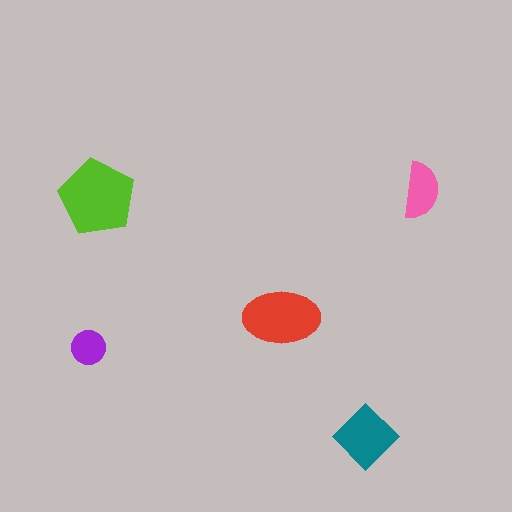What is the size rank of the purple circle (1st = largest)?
5th.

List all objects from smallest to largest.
The purple circle, the pink semicircle, the teal diamond, the red ellipse, the lime pentagon.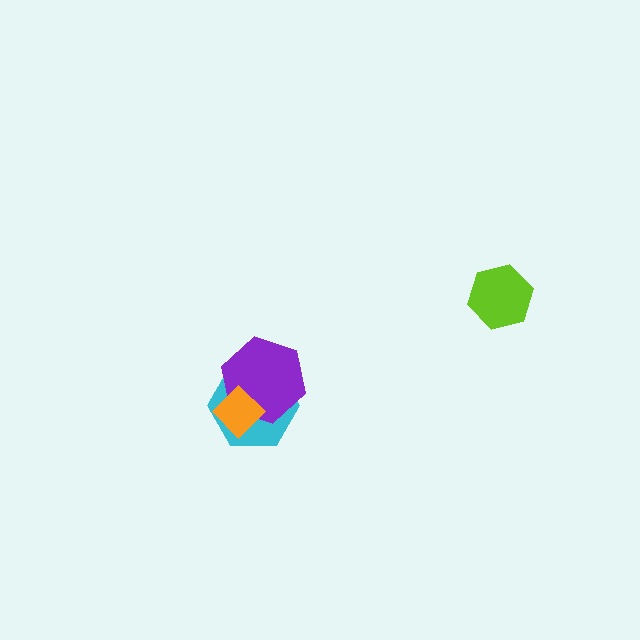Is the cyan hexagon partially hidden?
Yes, it is partially covered by another shape.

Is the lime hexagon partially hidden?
No, no other shape covers it.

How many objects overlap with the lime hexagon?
0 objects overlap with the lime hexagon.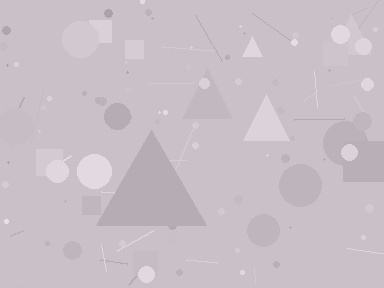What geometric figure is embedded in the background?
A triangle is embedded in the background.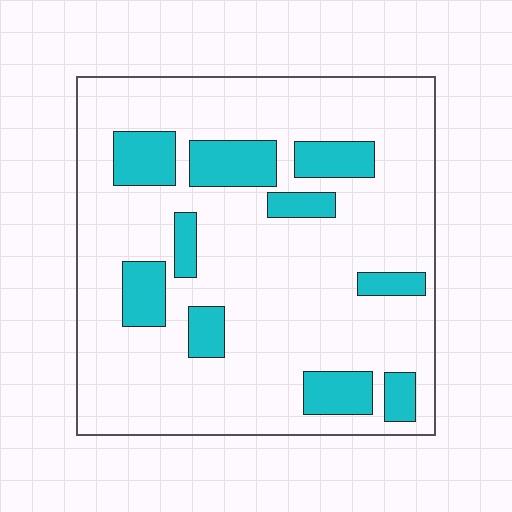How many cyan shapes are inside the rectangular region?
10.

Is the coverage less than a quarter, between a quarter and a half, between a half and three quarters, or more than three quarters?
Less than a quarter.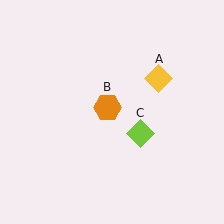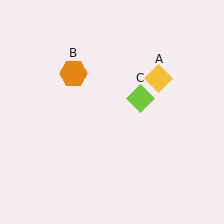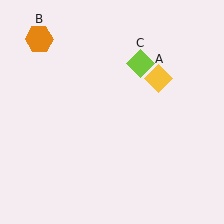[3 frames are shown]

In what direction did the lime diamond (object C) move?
The lime diamond (object C) moved up.